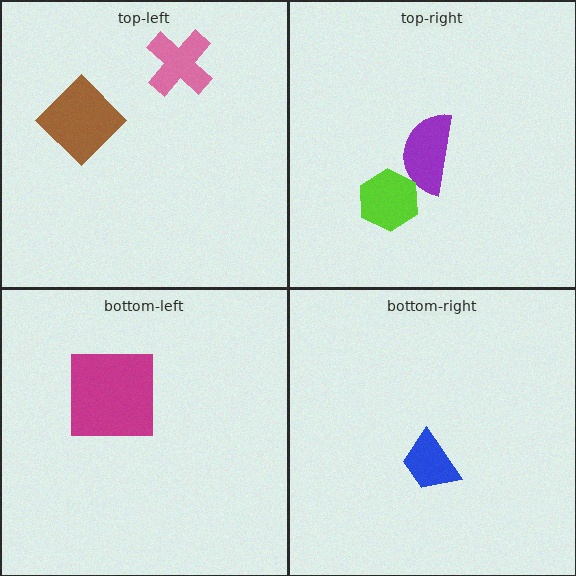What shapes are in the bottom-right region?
The blue trapezoid.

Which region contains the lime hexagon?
The top-right region.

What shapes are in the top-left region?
The pink cross, the brown diamond.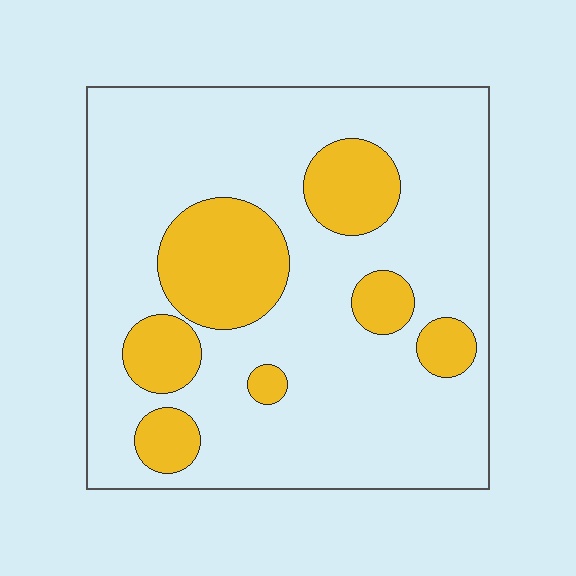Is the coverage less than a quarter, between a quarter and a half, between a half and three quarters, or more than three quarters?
Less than a quarter.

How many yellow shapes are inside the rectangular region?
7.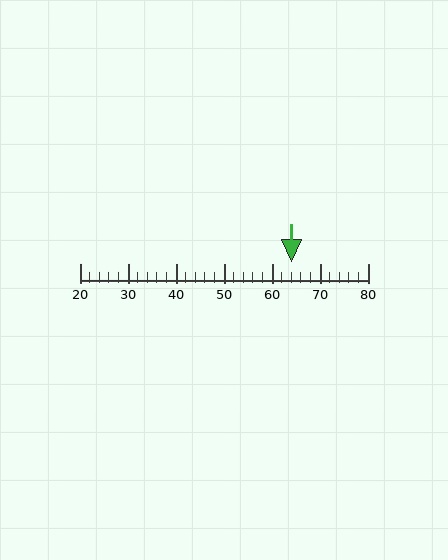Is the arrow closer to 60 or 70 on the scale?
The arrow is closer to 60.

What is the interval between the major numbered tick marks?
The major tick marks are spaced 10 units apart.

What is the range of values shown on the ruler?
The ruler shows values from 20 to 80.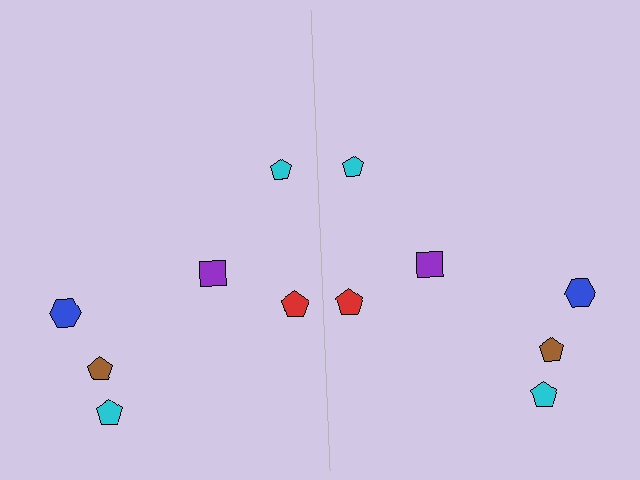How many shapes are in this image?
There are 12 shapes in this image.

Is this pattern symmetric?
Yes, this pattern has bilateral (reflection) symmetry.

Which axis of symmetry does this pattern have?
The pattern has a vertical axis of symmetry running through the center of the image.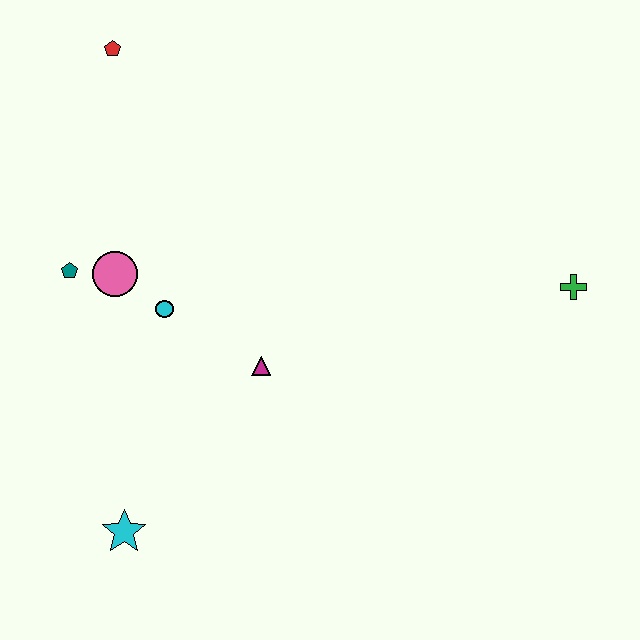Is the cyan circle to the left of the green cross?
Yes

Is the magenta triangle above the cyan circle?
No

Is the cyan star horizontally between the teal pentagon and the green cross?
Yes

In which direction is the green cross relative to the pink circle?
The green cross is to the right of the pink circle.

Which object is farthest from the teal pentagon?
The green cross is farthest from the teal pentagon.